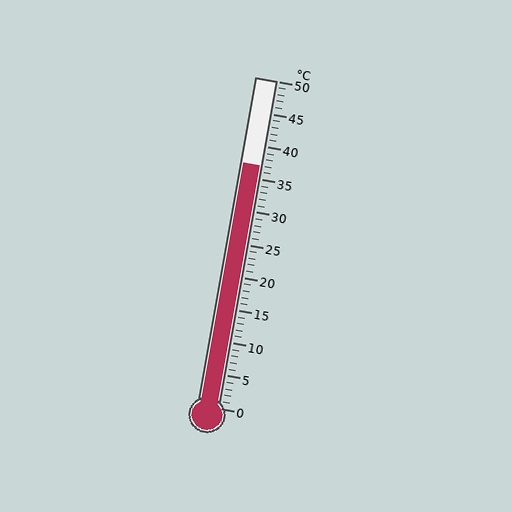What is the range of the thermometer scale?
The thermometer scale ranges from 0°C to 50°C.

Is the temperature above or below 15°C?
The temperature is above 15°C.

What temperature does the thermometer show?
The thermometer shows approximately 37°C.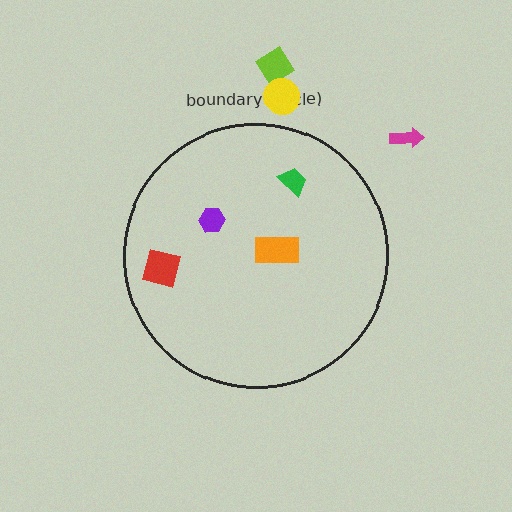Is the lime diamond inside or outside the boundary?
Outside.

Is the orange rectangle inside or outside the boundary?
Inside.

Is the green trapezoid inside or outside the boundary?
Inside.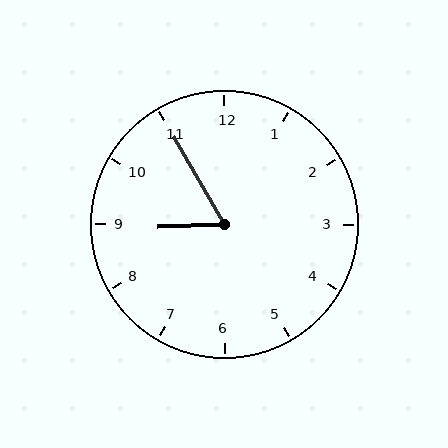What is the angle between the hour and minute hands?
Approximately 62 degrees.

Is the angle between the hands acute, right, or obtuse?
It is acute.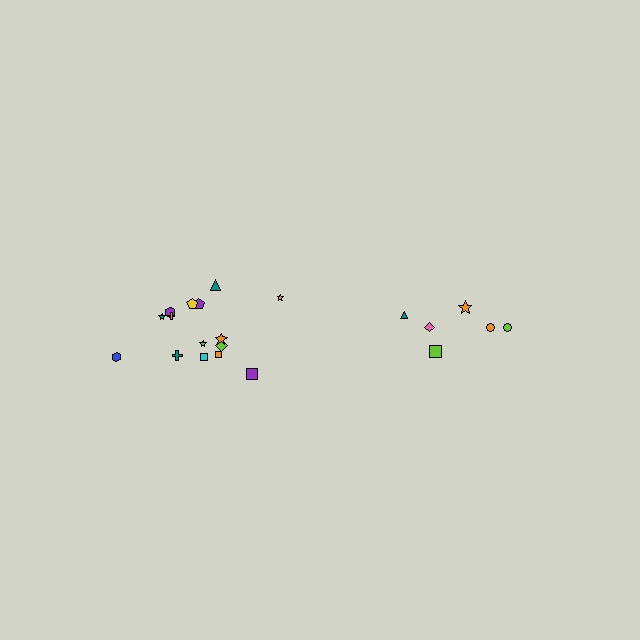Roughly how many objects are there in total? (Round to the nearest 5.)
Roughly 20 objects in total.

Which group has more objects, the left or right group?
The left group.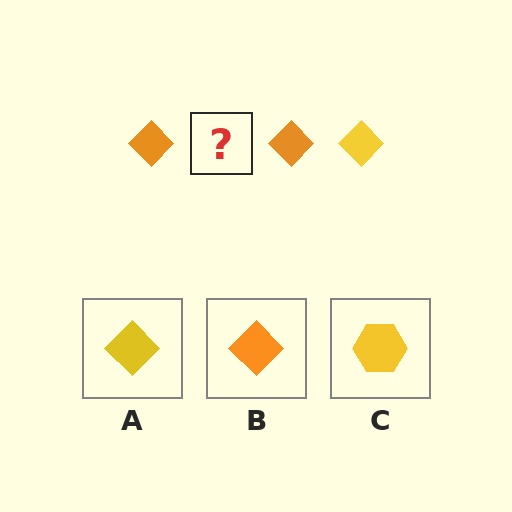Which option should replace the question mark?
Option A.